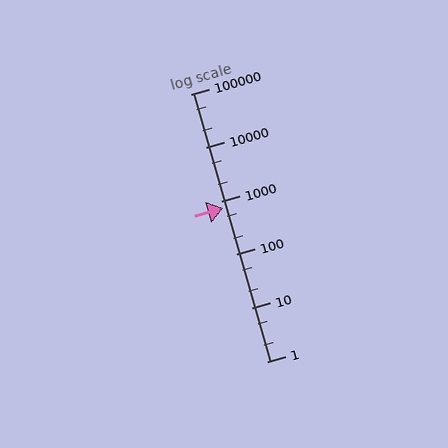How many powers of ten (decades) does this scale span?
The scale spans 5 decades, from 1 to 100000.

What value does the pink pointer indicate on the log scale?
The pointer indicates approximately 740.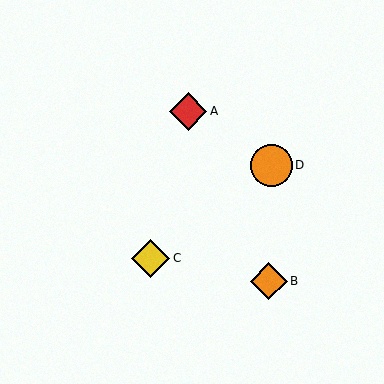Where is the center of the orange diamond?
The center of the orange diamond is at (269, 282).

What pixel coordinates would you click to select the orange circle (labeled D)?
Click at (271, 165) to select the orange circle D.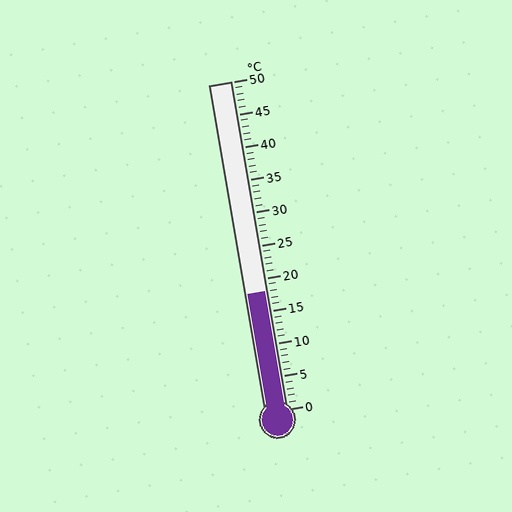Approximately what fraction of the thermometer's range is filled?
The thermometer is filled to approximately 35% of its range.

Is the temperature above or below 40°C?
The temperature is below 40°C.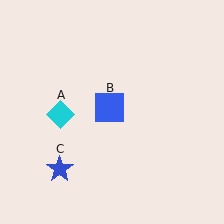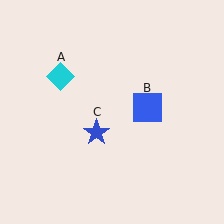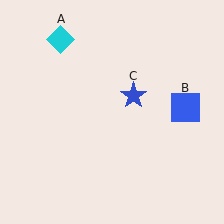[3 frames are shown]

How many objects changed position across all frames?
3 objects changed position: cyan diamond (object A), blue square (object B), blue star (object C).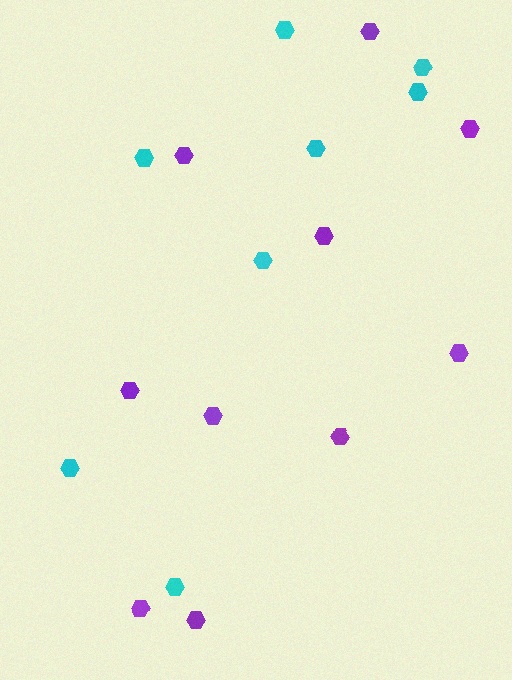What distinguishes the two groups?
There are 2 groups: one group of cyan hexagons (8) and one group of purple hexagons (10).